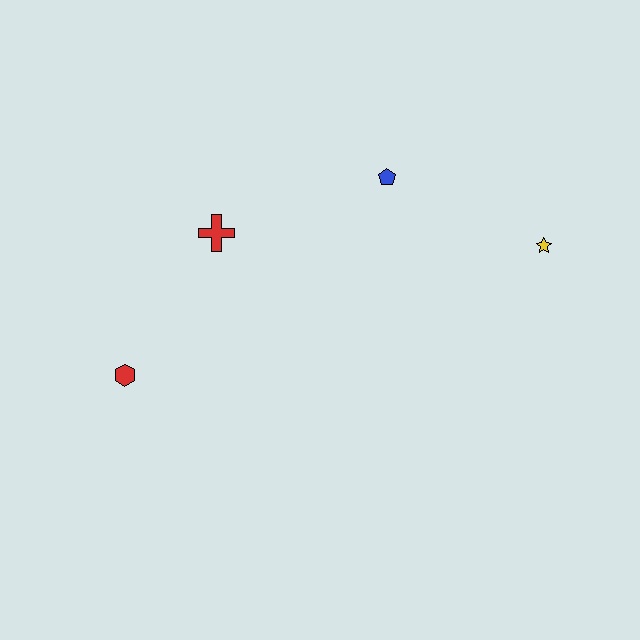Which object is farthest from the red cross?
The yellow star is farthest from the red cross.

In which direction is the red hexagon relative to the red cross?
The red hexagon is below the red cross.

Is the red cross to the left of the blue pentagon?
Yes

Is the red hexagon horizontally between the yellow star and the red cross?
No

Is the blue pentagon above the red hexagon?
Yes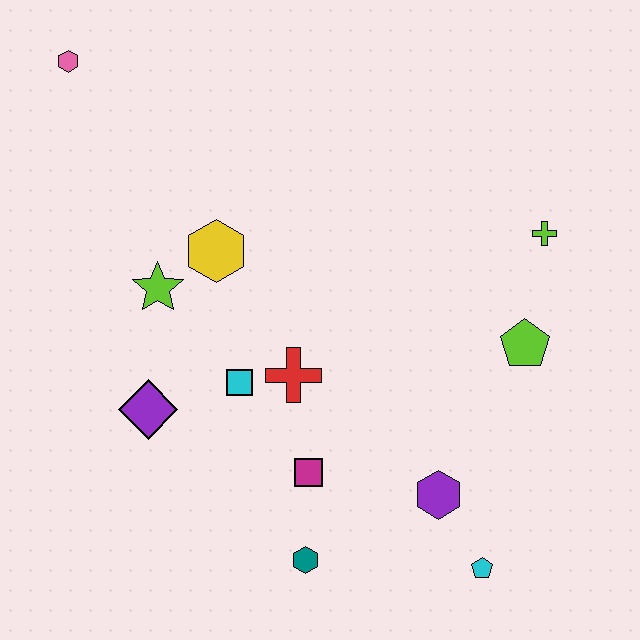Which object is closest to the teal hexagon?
The magenta square is closest to the teal hexagon.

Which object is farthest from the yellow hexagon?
The cyan pentagon is farthest from the yellow hexagon.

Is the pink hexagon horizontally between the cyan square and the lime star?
No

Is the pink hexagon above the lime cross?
Yes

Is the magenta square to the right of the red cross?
Yes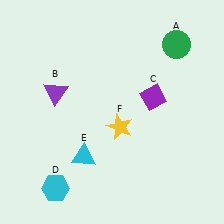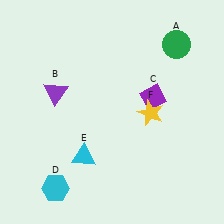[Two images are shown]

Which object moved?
The yellow star (F) moved right.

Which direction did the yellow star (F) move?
The yellow star (F) moved right.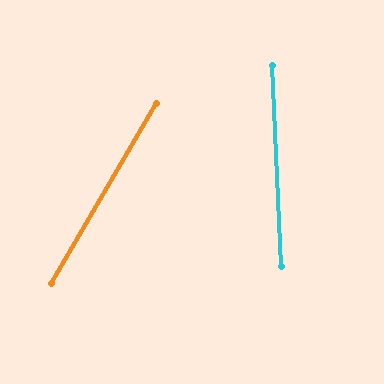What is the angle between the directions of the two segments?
Approximately 33 degrees.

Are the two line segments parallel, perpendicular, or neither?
Neither parallel nor perpendicular — they differ by about 33°.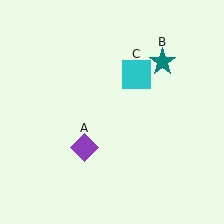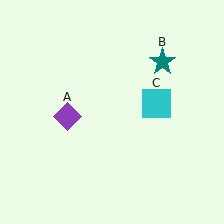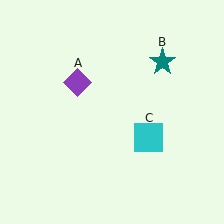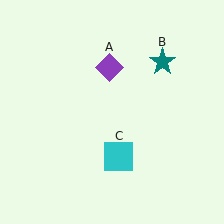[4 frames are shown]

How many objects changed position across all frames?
2 objects changed position: purple diamond (object A), cyan square (object C).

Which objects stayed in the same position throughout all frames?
Teal star (object B) remained stationary.